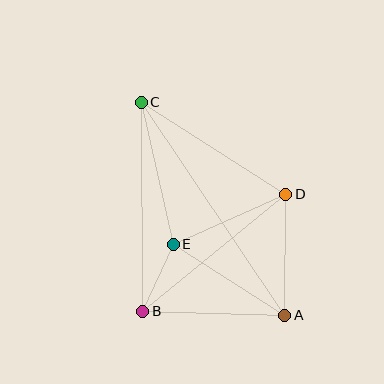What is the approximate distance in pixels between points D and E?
The distance between D and E is approximately 123 pixels.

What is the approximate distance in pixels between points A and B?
The distance between A and B is approximately 142 pixels.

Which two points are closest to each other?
Points B and E are closest to each other.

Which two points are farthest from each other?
Points A and C are farthest from each other.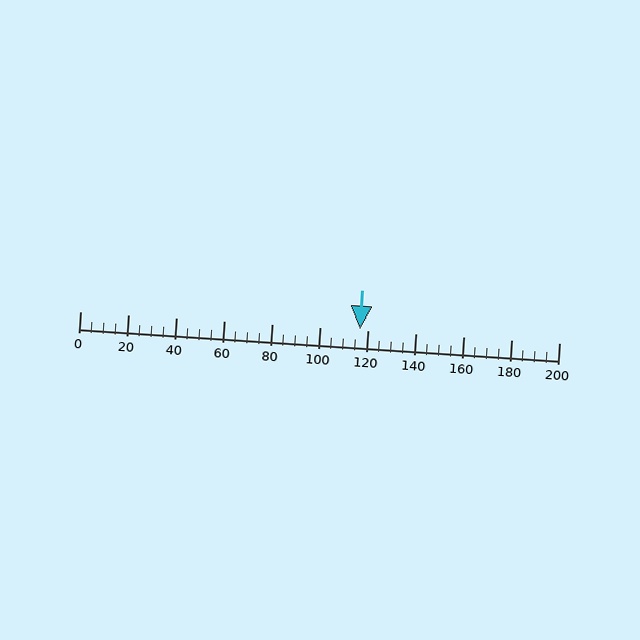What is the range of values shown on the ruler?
The ruler shows values from 0 to 200.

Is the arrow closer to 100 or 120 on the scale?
The arrow is closer to 120.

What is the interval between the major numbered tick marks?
The major tick marks are spaced 20 units apart.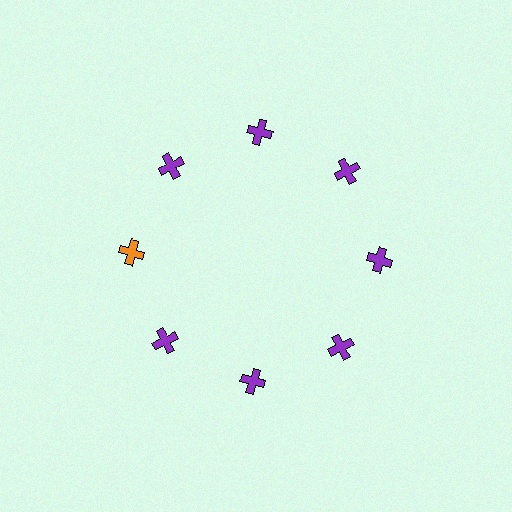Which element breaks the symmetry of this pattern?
The orange cross at roughly the 9 o'clock position breaks the symmetry. All other shapes are purple crosses.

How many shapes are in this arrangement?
There are 8 shapes arranged in a ring pattern.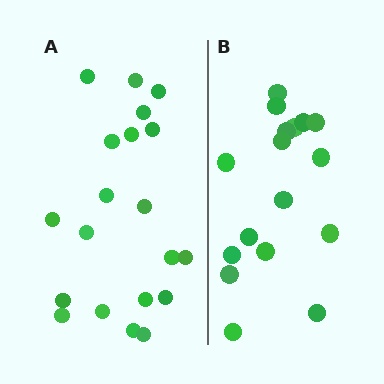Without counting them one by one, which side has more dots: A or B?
Region A (the left region) has more dots.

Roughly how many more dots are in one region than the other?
Region A has just a few more — roughly 2 or 3 more dots than region B.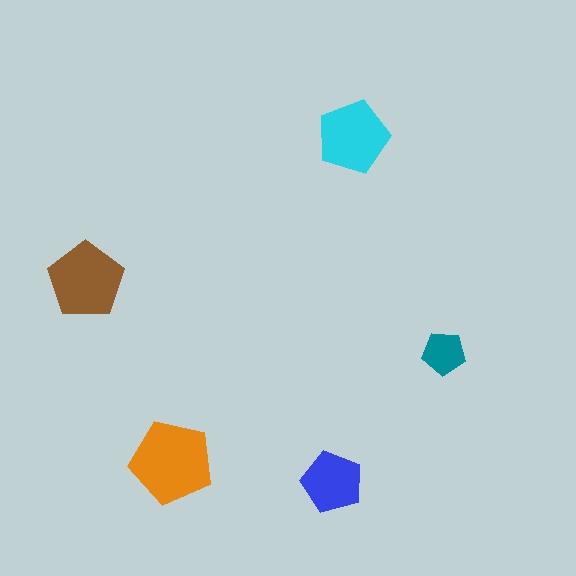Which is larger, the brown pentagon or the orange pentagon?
The orange one.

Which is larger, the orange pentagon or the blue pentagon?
The orange one.